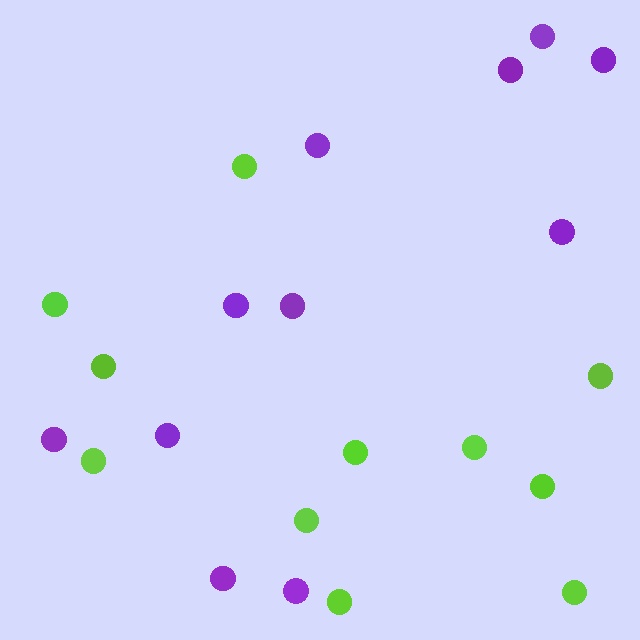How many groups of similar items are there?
There are 2 groups: one group of purple circles (11) and one group of lime circles (11).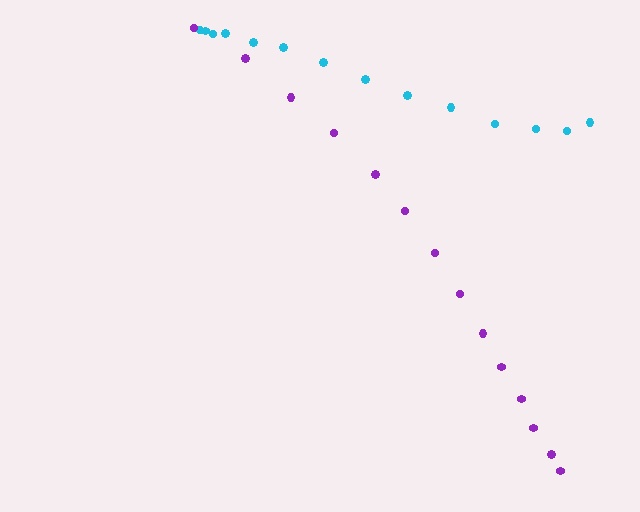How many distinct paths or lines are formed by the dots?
There are 2 distinct paths.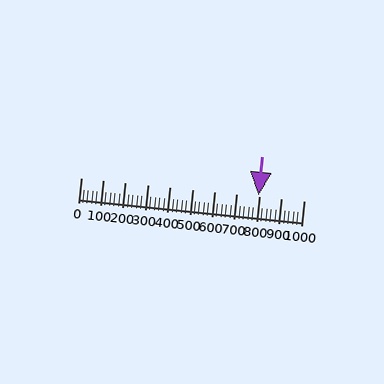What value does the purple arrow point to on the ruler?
The purple arrow points to approximately 796.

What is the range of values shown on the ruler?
The ruler shows values from 0 to 1000.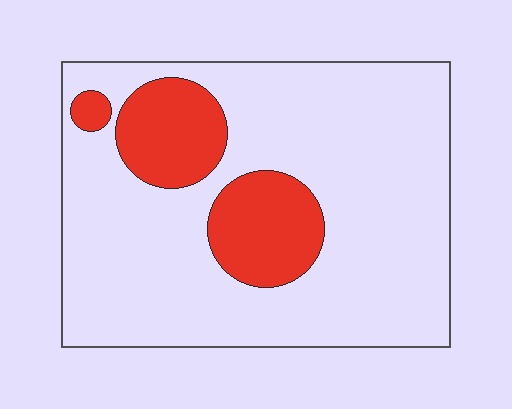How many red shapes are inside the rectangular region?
3.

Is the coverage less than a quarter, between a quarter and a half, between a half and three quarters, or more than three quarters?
Less than a quarter.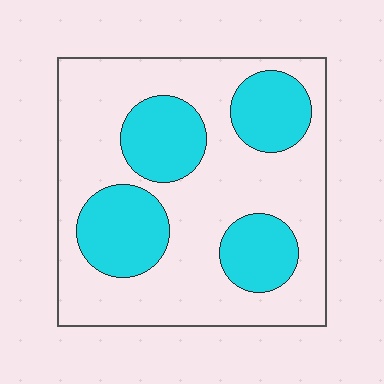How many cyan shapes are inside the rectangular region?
4.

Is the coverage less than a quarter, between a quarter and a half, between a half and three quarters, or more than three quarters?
Between a quarter and a half.